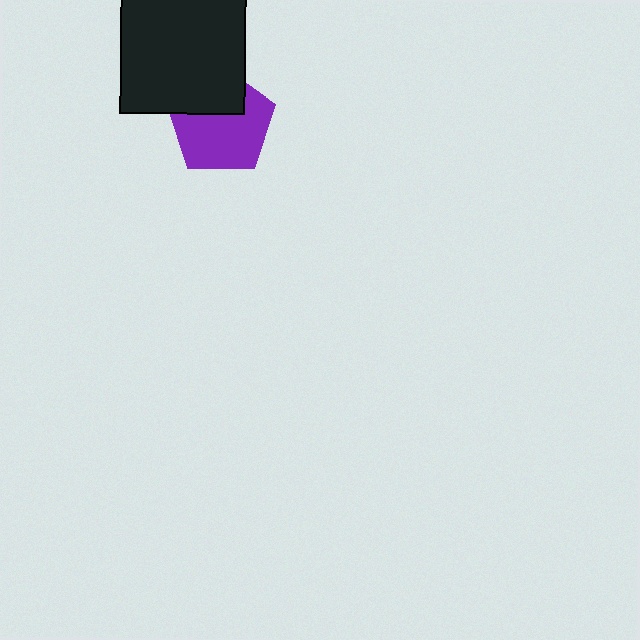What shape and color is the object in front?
The object in front is a black rectangle.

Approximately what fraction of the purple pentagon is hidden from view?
Roughly 33% of the purple pentagon is hidden behind the black rectangle.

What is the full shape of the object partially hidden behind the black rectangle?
The partially hidden object is a purple pentagon.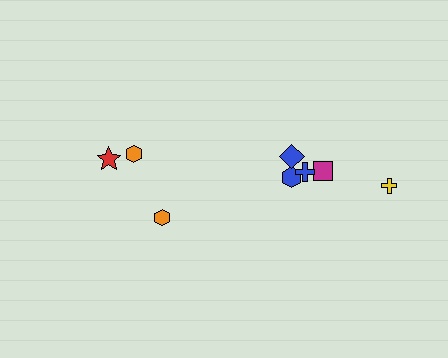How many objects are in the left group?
There are 3 objects.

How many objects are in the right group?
There are 5 objects.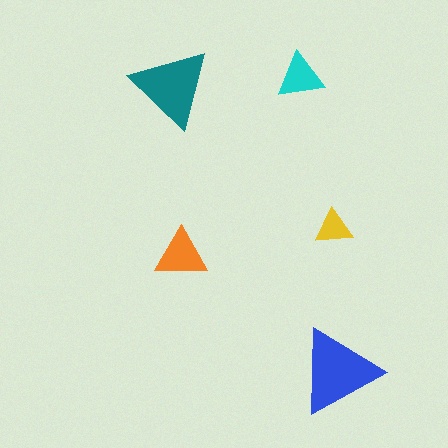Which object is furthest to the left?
The teal triangle is leftmost.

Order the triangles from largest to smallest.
the blue one, the teal one, the orange one, the cyan one, the yellow one.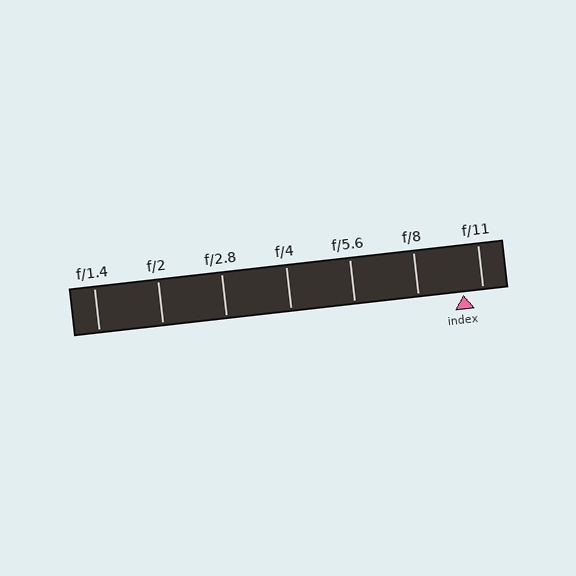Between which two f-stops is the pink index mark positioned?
The index mark is between f/8 and f/11.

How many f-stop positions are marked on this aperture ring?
There are 7 f-stop positions marked.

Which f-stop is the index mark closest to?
The index mark is closest to f/11.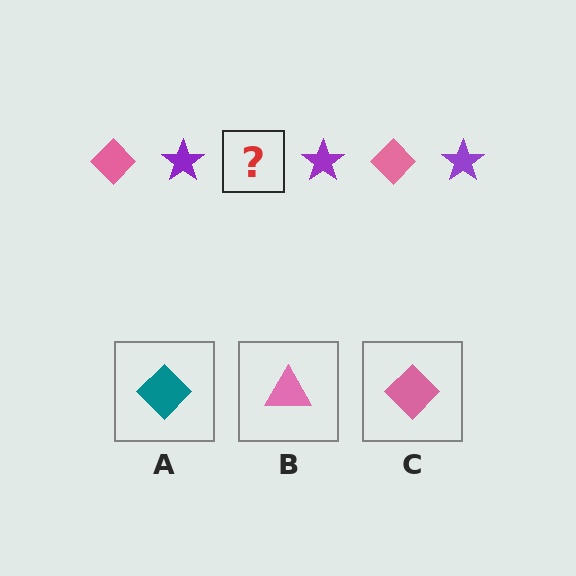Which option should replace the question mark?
Option C.